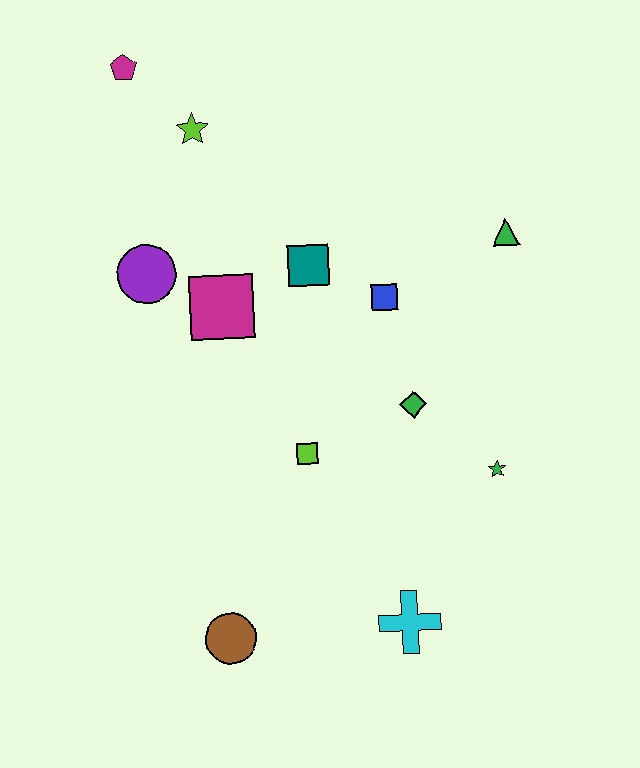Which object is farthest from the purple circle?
The cyan cross is farthest from the purple circle.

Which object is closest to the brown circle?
The cyan cross is closest to the brown circle.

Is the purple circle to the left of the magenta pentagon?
No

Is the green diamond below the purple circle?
Yes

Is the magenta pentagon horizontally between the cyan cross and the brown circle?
No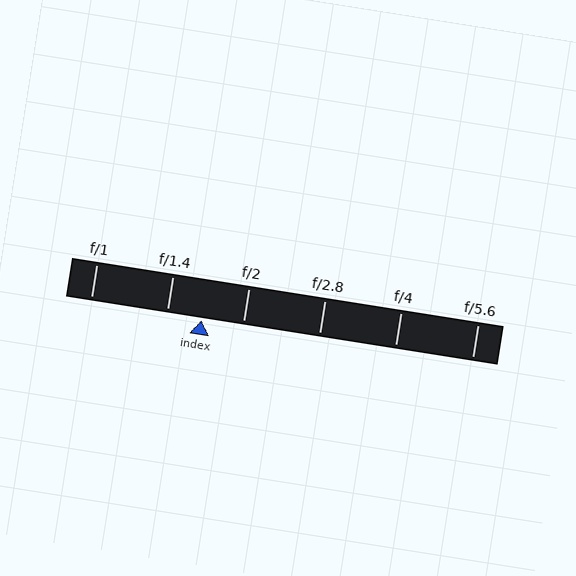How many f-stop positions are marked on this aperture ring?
There are 6 f-stop positions marked.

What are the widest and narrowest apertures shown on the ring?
The widest aperture shown is f/1 and the narrowest is f/5.6.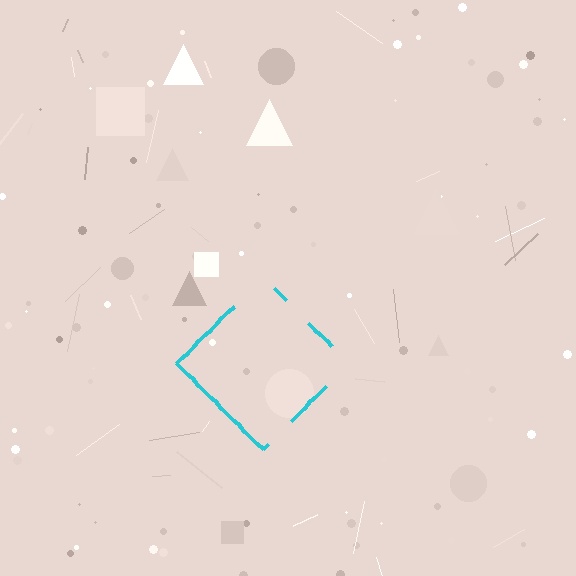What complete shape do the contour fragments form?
The contour fragments form a diamond.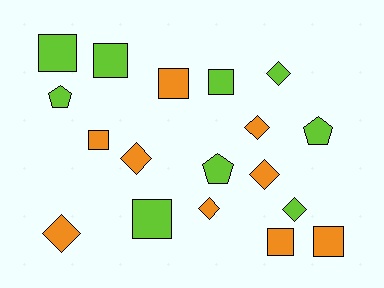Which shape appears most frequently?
Square, with 8 objects.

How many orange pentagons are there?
There are no orange pentagons.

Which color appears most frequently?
Lime, with 9 objects.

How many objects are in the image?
There are 18 objects.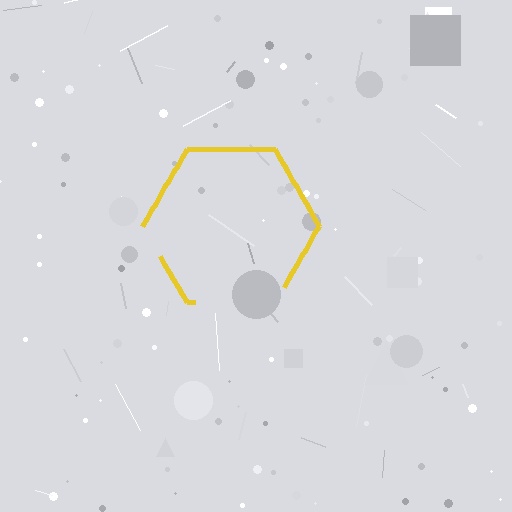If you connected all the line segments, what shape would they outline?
They would outline a hexagon.